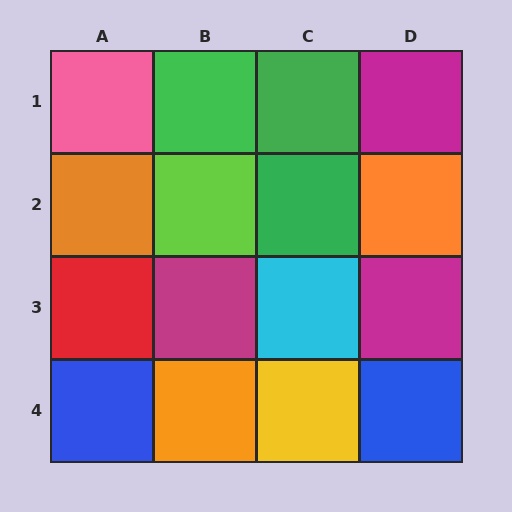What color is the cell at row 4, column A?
Blue.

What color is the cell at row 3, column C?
Cyan.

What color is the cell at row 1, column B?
Green.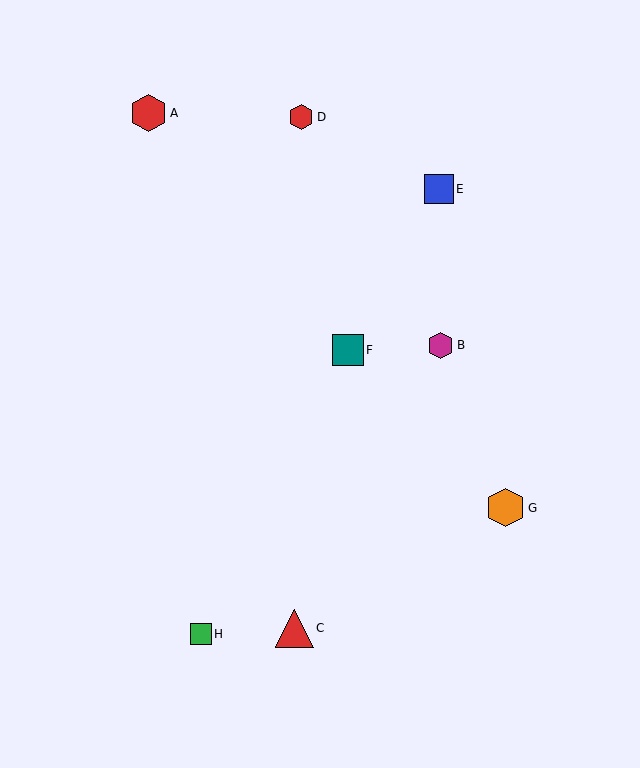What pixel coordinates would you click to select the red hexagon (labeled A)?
Click at (148, 113) to select the red hexagon A.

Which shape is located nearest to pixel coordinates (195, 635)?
The green square (labeled H) at (201, 634) is nearest to that location.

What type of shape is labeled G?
Shape G is an orange hexagon.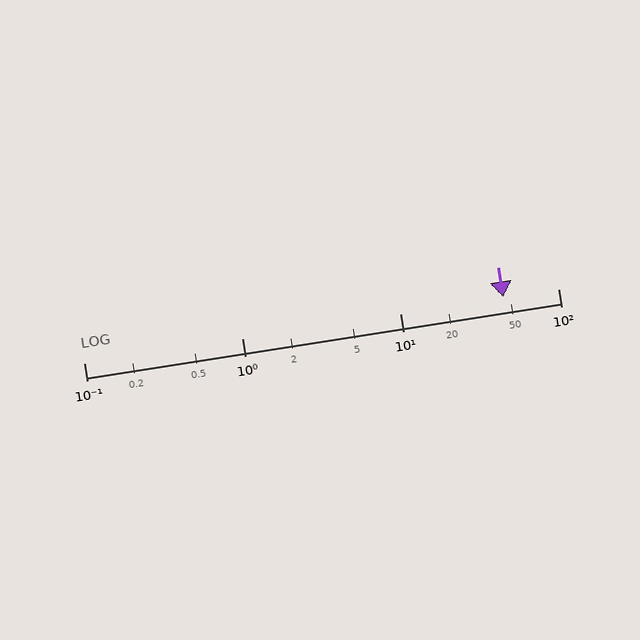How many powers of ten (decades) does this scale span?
The scale spans 3 decades, from 0.1 to 100.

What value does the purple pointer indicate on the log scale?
The pointer indicates approximately 45.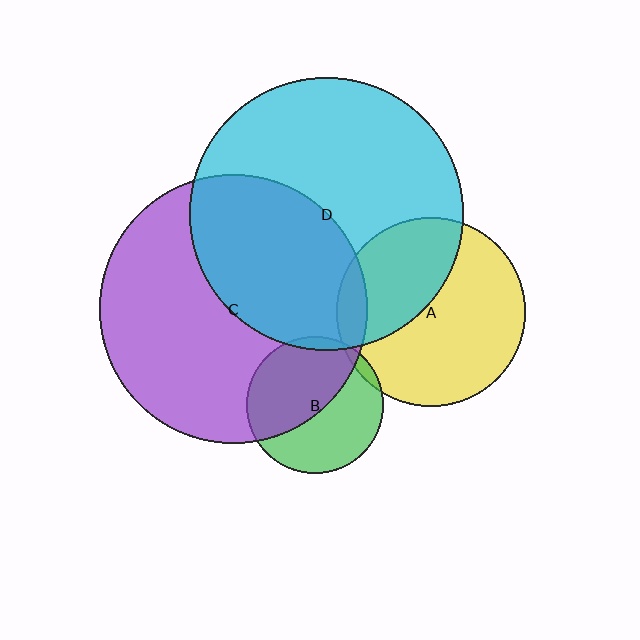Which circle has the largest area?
Circle D (cyan).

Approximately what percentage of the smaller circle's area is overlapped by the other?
Approximately 50%.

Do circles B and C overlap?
Yes.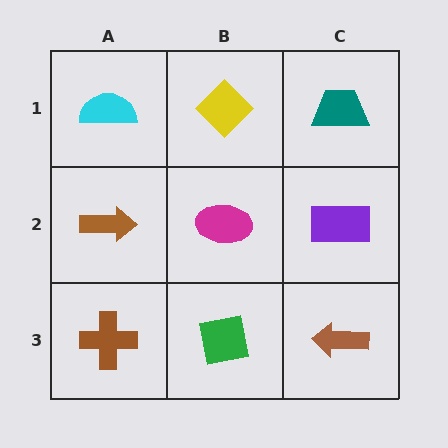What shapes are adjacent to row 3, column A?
A brown arrow (row 2, column A), a green square (row 3, column B).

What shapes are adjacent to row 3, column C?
A purple rectangle (row 2, column C), a green square (row 3, column B).